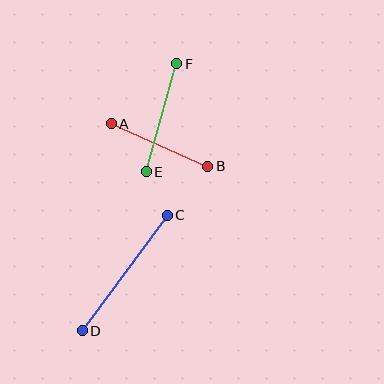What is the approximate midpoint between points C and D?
The midpoint is at approximately (125, 273) pixels.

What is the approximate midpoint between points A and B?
The midpoint is at approximately (159, 145) pixels.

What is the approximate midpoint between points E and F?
The midpoint is at approximately (162, 118) pixels.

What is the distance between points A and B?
The distance is approximately 105 pixels.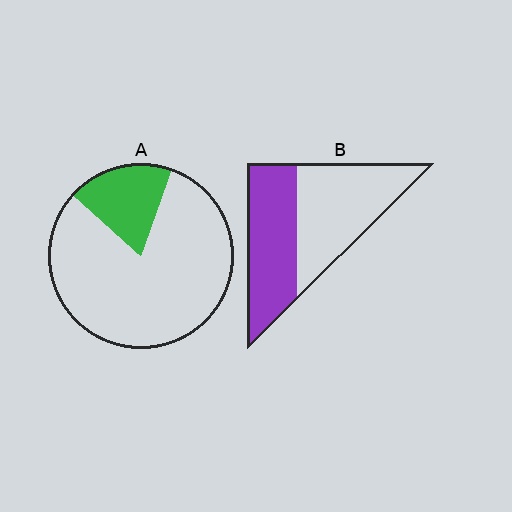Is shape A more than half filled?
No.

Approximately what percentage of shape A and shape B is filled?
A is approximately 20% and B is approximately 45%.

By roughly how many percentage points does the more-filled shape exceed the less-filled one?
By roughly 25 percentage points (B over A).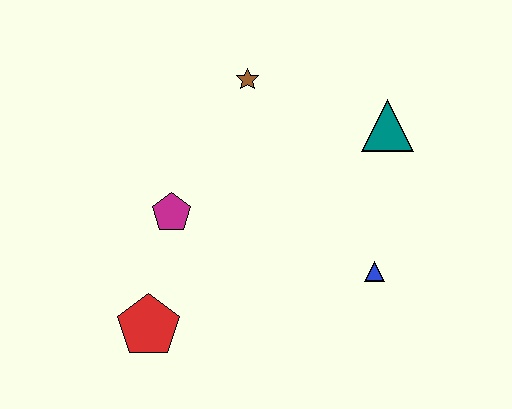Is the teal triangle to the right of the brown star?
Yes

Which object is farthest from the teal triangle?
The red pentagon is farthest from the teal triangle.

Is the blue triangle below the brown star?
Yes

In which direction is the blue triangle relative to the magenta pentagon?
The blue triangle is to the right of the magenta pentagon.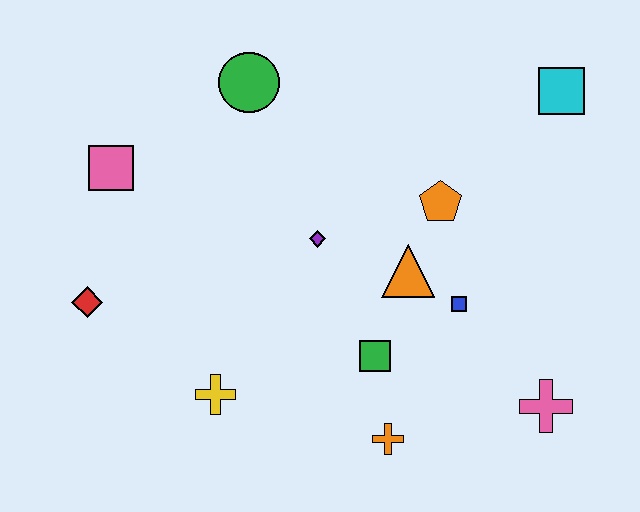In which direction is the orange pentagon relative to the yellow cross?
The orange pentagon is to the right of the yellow cross.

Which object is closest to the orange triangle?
The blue square is closest to the orange triangle.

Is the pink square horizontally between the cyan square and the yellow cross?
No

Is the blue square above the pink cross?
Yes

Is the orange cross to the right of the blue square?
No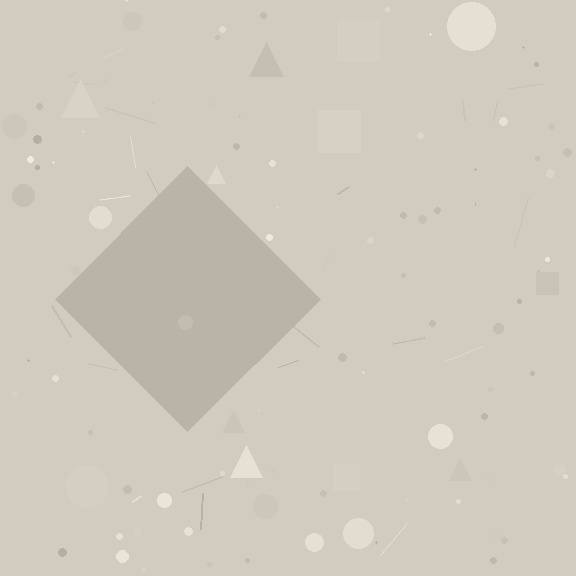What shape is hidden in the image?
A diamond is hidden in the image.